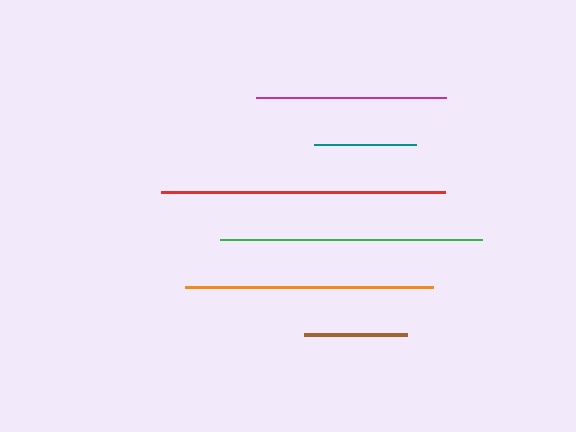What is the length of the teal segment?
The teal segment is approximately 102 pixels long.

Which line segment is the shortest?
The teal line is the shortest at approximately 102 pixels.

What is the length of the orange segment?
The orange segment is approximately 248 pixels long.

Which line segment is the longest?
The red line is the longest at approximately 284 pixels.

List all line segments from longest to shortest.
From longest to shortest: red, green, orange, magenta, brown, teal.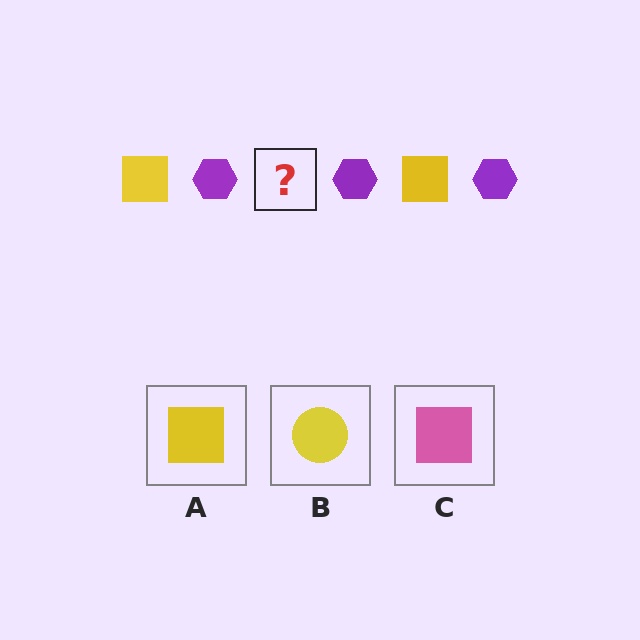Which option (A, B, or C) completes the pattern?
A.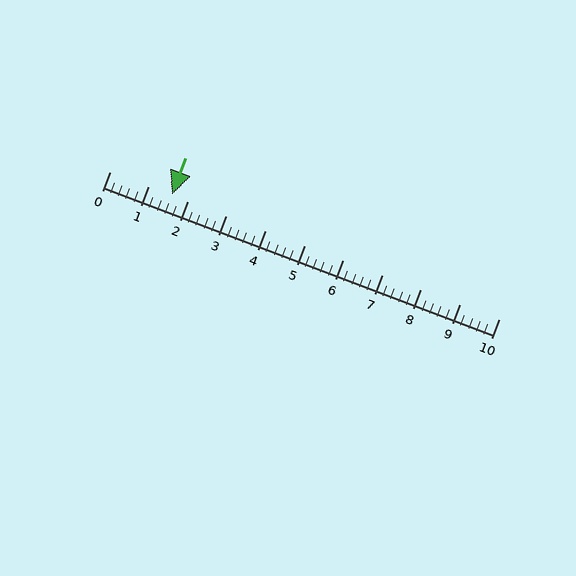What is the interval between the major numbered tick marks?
The major tick marks are spaced 1 units apart.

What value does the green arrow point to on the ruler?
The green arrow points to approximately 1.6.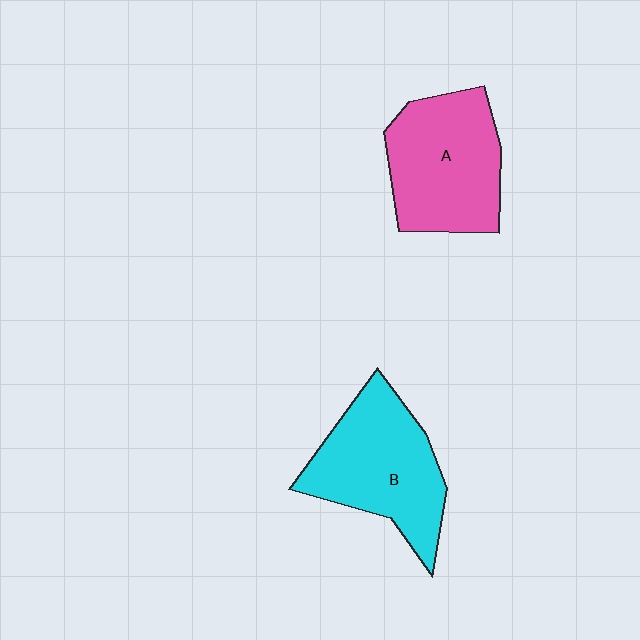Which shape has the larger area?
Shape B (cyan).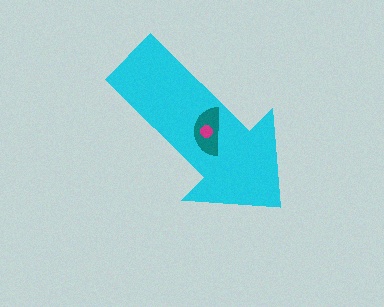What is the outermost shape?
The cyan arrow.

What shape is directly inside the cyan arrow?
The teal semicircle.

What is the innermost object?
The magenta circle.